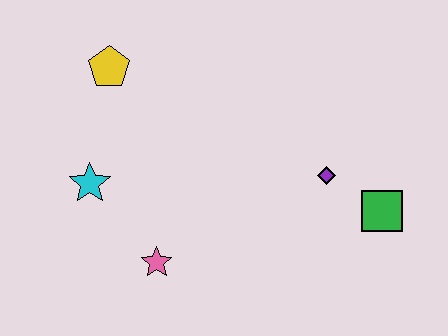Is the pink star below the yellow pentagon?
Yes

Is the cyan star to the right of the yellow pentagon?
No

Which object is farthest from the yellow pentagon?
The green square is farthest from the yellow pentagon.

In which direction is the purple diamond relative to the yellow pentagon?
The purple diamond is to the right of the yellow pentagon.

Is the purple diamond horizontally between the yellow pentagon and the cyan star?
No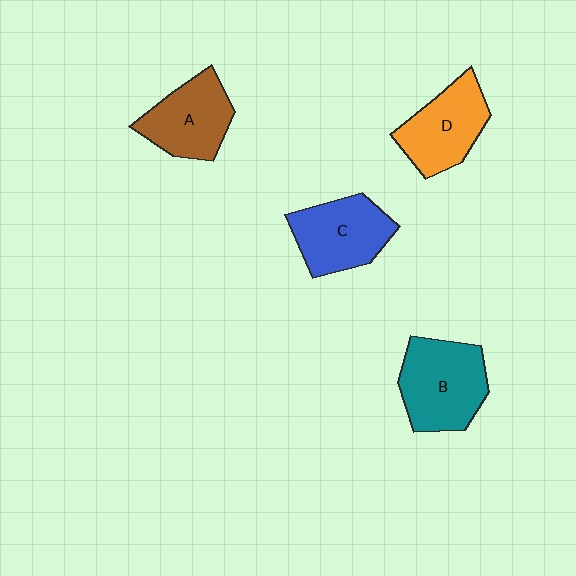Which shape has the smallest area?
Shape A (brown).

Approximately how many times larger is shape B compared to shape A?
Approximately 1.2 times.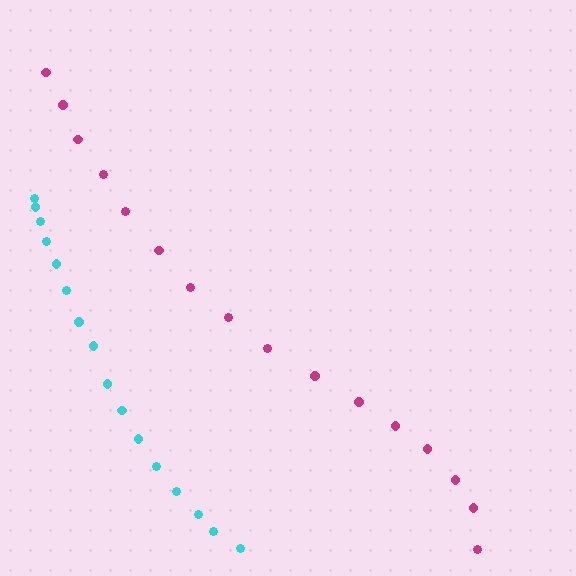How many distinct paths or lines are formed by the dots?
There are 2 distinct paths.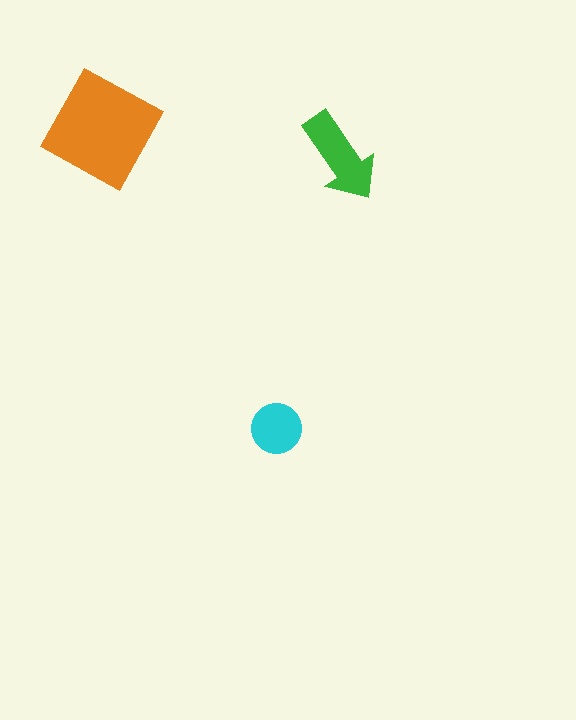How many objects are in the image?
There are 3 objects in the image.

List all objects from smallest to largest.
The cyan circle, the green arrow, the orange diamond.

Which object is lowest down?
The cyan circle is bottommost.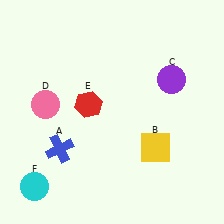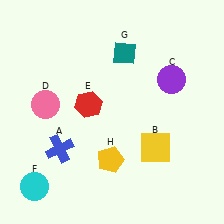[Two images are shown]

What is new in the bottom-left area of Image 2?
A yellow pentagon (H) was added in the bottom-left area of Image 2.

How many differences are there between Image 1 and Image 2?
There are 2 differences between the two images.